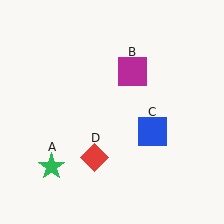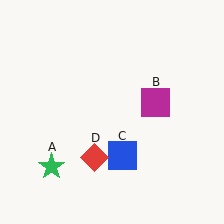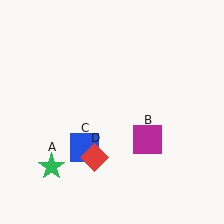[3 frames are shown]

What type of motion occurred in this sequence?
The magenta square (object B), blue square (object C) rotated clockwise around the center of the scene.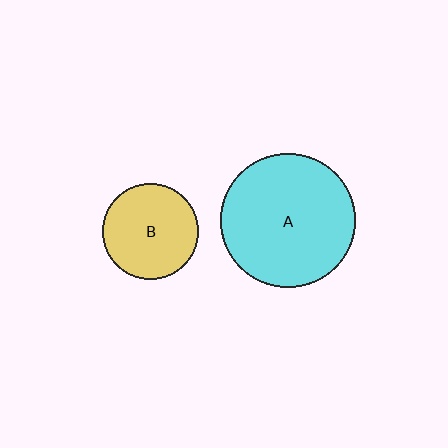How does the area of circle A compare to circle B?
Approximately 1.9 times.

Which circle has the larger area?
Circle A (cyan).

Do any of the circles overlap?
No, none of the circles overlap.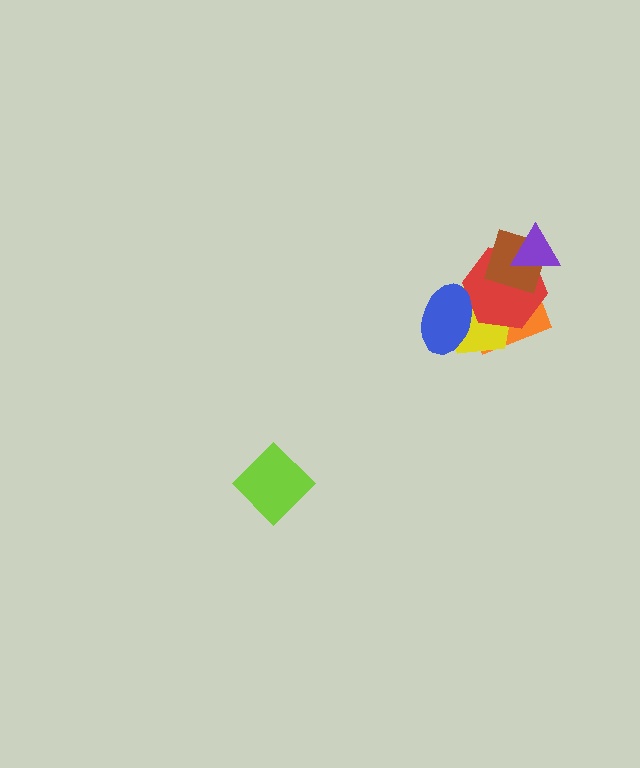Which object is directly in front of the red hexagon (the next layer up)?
The brown diamond is directly in front of the red hexagon.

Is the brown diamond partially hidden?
Yes, it is partially covered by another shape.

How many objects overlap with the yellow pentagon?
3 objects overlap with the yellow pentagon.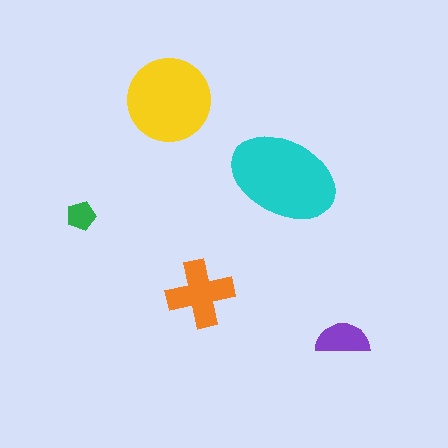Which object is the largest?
The cyan ellipse.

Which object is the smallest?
The green pentagon.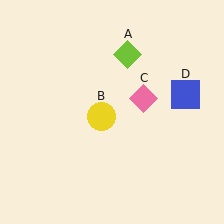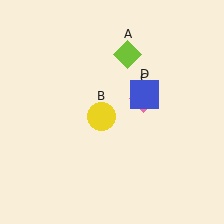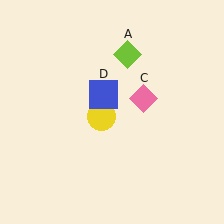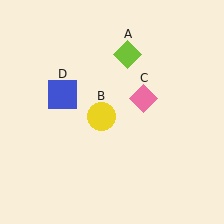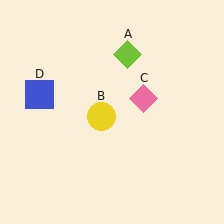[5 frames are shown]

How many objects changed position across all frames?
1 object changed position: blue square (object D).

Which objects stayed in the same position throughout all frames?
Lime diamond (object A) and yellow circle (object B) and pink diamond (object C) remained stationary.